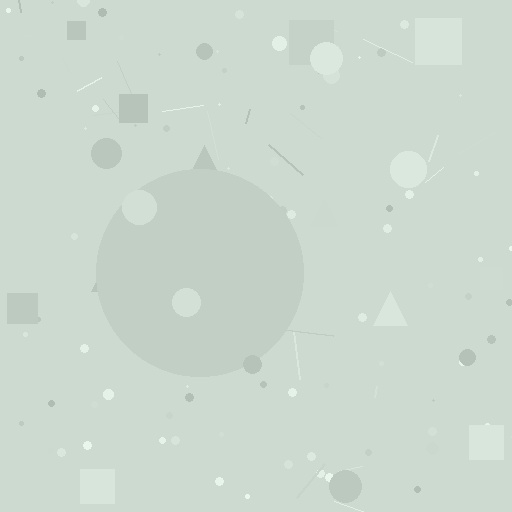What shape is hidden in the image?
A circle is hidden in the image.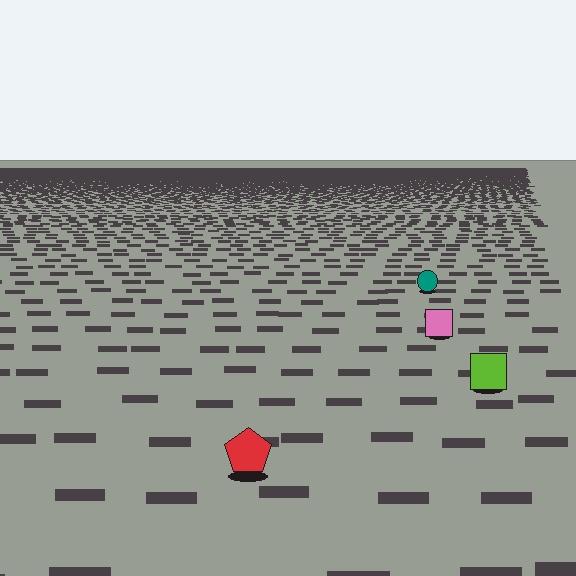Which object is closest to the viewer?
The red pentagon is closest. The texture marks near it are larger and more spread out.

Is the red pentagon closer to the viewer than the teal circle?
Yes. The red pentagon is closer — you can tell from the texture gradient: the ground texture is coarser near it.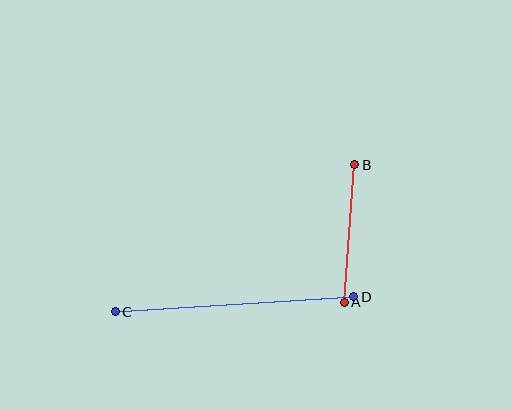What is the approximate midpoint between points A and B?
The midpoint is at approximately (350, 233) pixels.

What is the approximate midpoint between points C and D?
The midpoint is at approximately (235, 304) pixels.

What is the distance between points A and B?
The distance is approximately 138 pixels.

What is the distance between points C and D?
The distance is approximately 239 pixels.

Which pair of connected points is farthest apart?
Points C and D are farthest apart.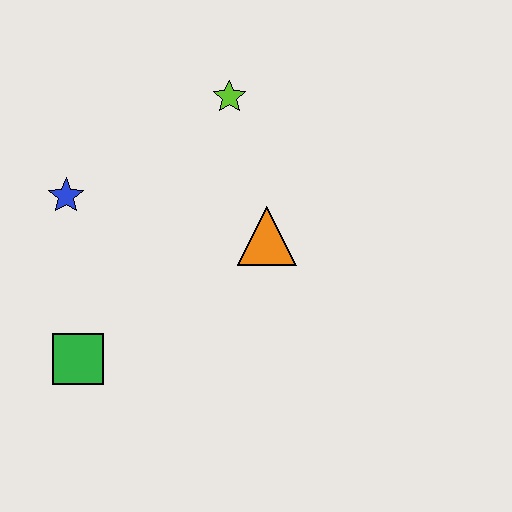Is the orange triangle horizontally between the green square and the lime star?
No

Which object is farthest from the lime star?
The green square is farthest from the lime star.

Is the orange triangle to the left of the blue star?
No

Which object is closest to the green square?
The blue star is closest to the green square.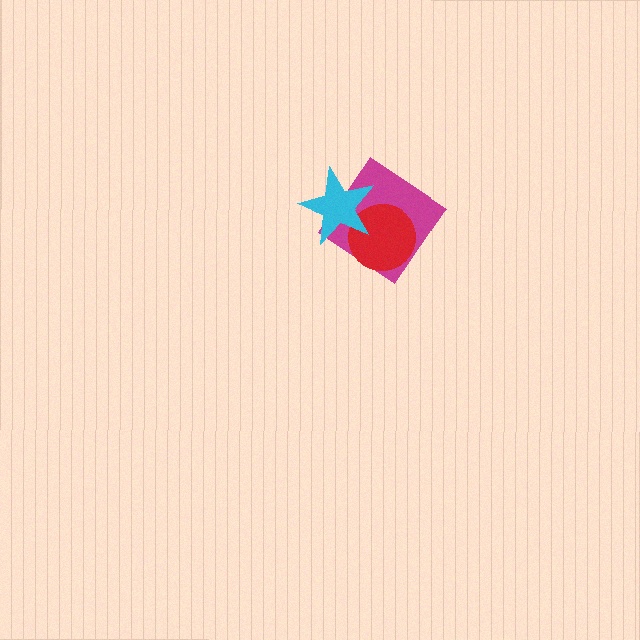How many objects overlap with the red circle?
2 objects overlap with the red circle.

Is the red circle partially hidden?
Yes, it is partially covered by another shape.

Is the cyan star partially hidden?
No, no other shape covers it.